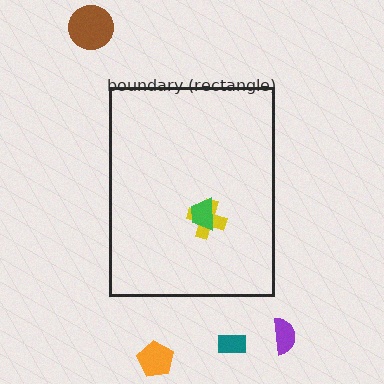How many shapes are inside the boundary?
2 inside, 4 outside.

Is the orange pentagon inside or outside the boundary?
Outside.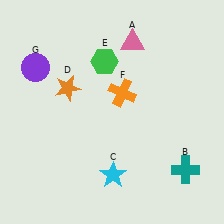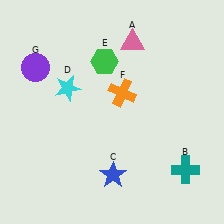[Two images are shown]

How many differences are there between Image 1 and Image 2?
There are 2 differences between the two images.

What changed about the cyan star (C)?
In Image 1, C is cyan. In Image 2, it changed to blue.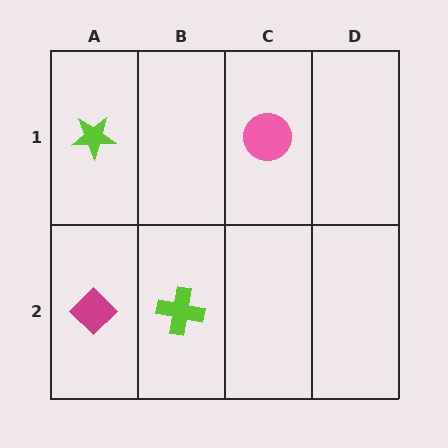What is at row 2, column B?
A lime cross.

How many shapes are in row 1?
2 shapes.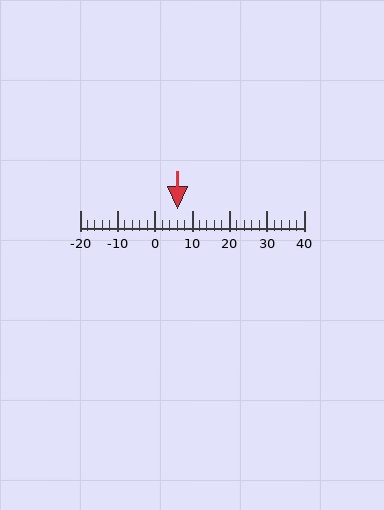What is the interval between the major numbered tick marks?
The major tick marks are spaced 10 units apart.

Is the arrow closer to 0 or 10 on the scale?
The arrow is closer to 10.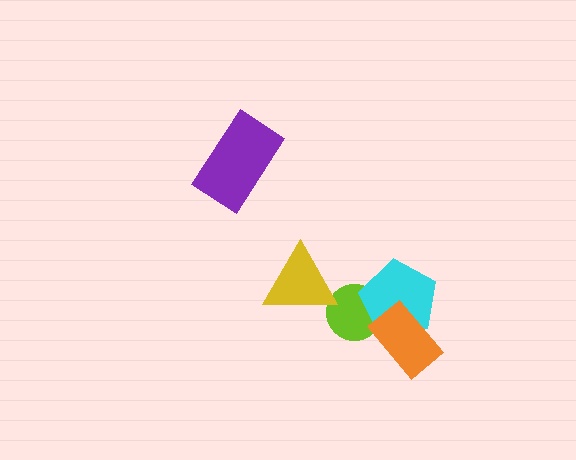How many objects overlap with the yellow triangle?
1 object overlaps with the yellow triangle.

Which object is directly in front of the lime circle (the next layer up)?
The cyan pentagon is directly in front of the lime circle.